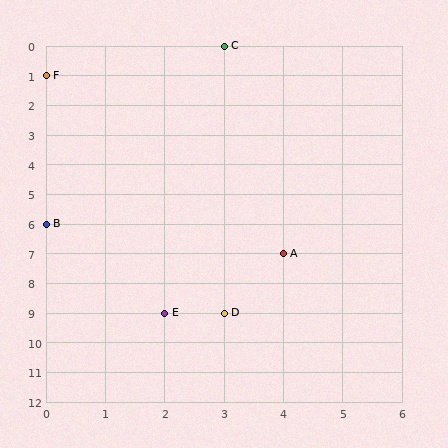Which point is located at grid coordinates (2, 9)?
Point E is at (2, 9).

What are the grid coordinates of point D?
Point D is at grid coordinates (3, 9).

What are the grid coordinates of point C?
Point C is at grid coordinates (3, 0).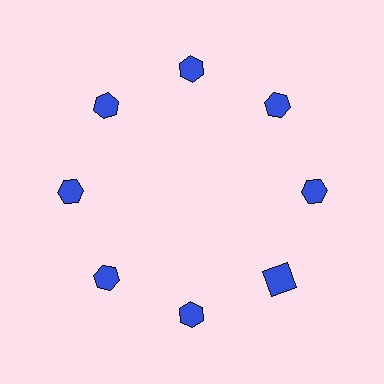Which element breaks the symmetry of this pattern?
The blue square at roughly the 4 o'clock position breaks the symmetry. All other shapes are blue hexagons.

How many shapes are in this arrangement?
There are 8 shapes arranged in a ring pattern.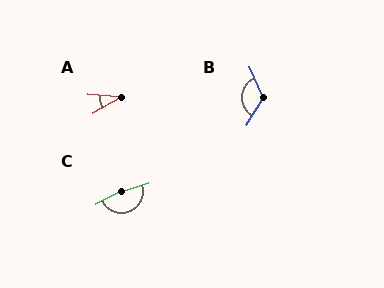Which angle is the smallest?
A, at approximately 35 degrees.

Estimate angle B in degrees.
Approximately 126 degrees.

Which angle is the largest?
C, at approximately 169 degrees.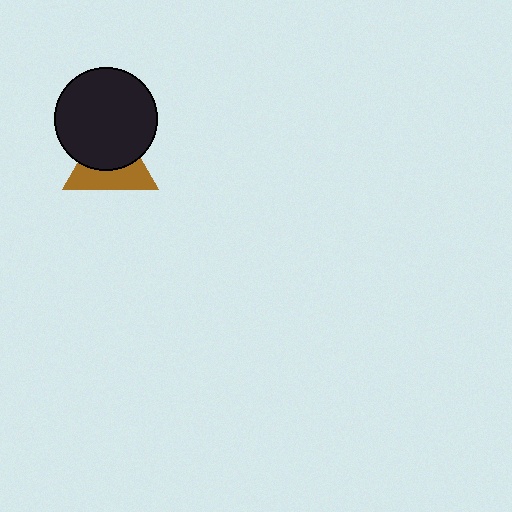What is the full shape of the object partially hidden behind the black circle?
The partially hidden object is a brown triangle.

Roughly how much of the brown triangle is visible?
About half of it is visible (roughly 46%).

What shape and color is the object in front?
The object in front is a black circle.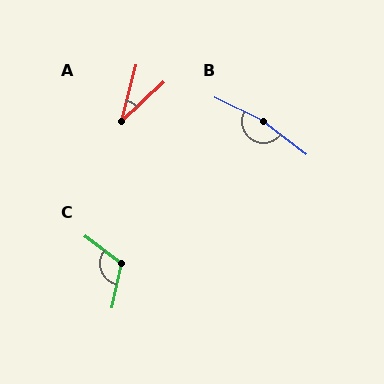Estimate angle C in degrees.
Approximately 116 degrees.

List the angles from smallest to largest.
A (33°), C (116°), B (168°).